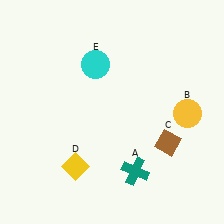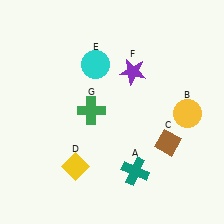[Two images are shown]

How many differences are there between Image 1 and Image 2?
There are 2 differences between the two images.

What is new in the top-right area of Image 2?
A purple star (F) was added in the top-right area of Image 2.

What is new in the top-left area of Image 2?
A green cross (G) was added in the top-left area of Image 2.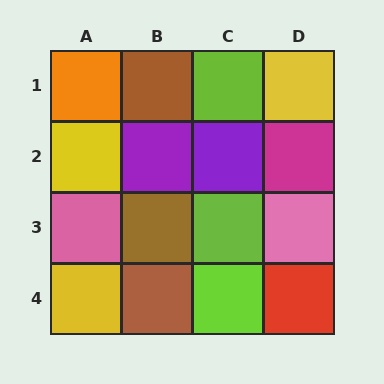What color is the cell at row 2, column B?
Purple.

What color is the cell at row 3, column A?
Pink.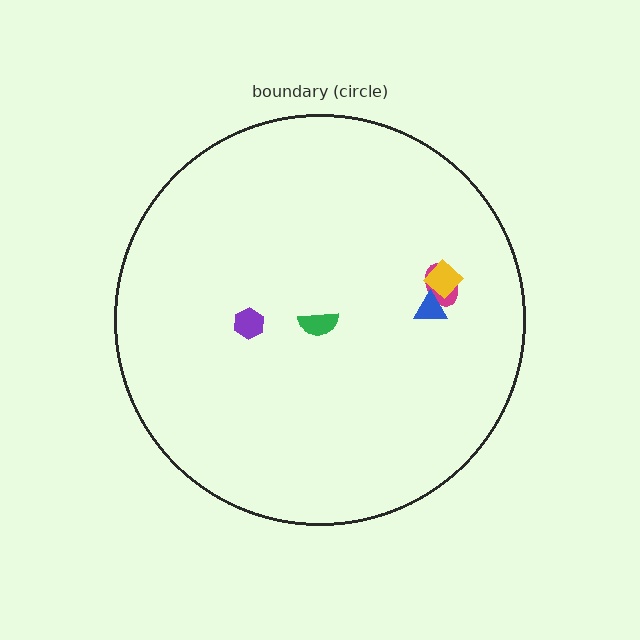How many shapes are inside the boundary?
5 inside, 0 outside.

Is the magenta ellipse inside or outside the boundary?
Inside.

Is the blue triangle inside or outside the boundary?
Inside.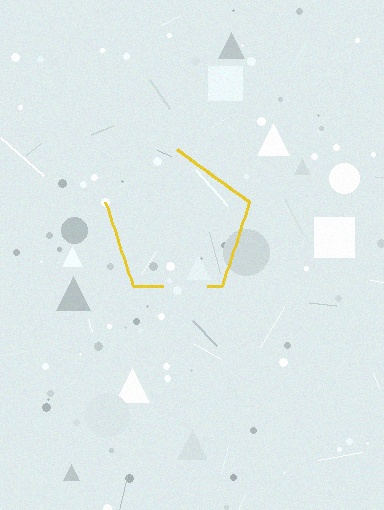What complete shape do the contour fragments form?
The contour fragments form a pentagon.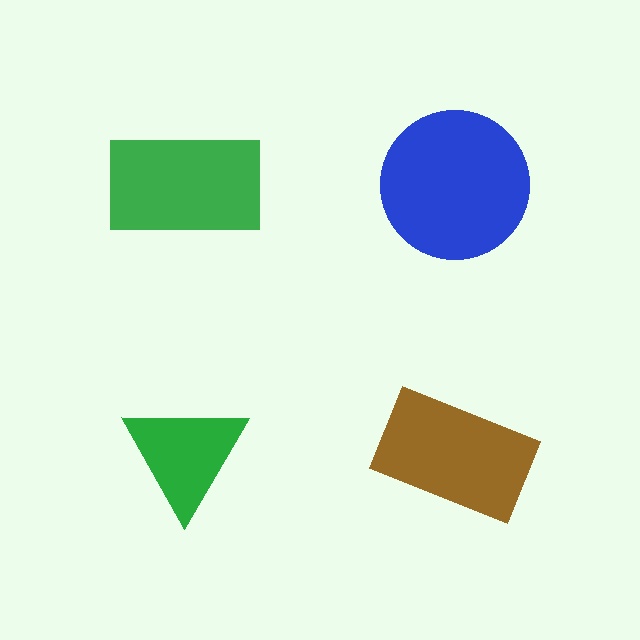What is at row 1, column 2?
A blue circle.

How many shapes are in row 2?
2 shapes.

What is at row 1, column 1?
A green rectangle.